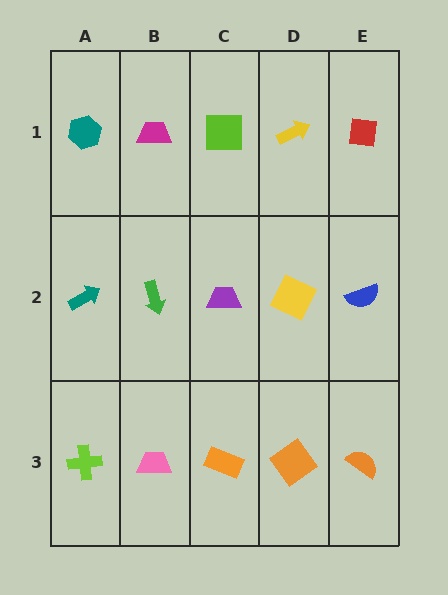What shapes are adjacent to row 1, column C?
A purple trapezoid (row 2, column C), a magenta trapezoid (row 1, column B), a yellow arrow (row 1, column D).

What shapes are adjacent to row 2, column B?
A magenta trapezoid (row 1, column B), a pink trapezoid (row 3, column B), a teal arrow (row 2, column A), a purple trapezoid (row 2, column C).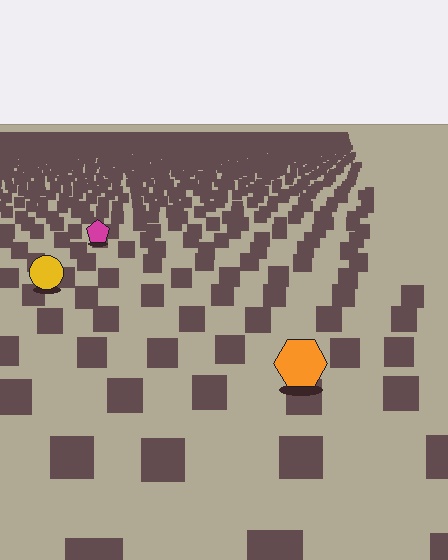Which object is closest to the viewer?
The orange hexagon is closest. The texture marks near it are larger and more spread out.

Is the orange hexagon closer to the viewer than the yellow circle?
Yes. The orange hexagon is closer — you can tell from the texture gradient: the ground texture is coarser near it.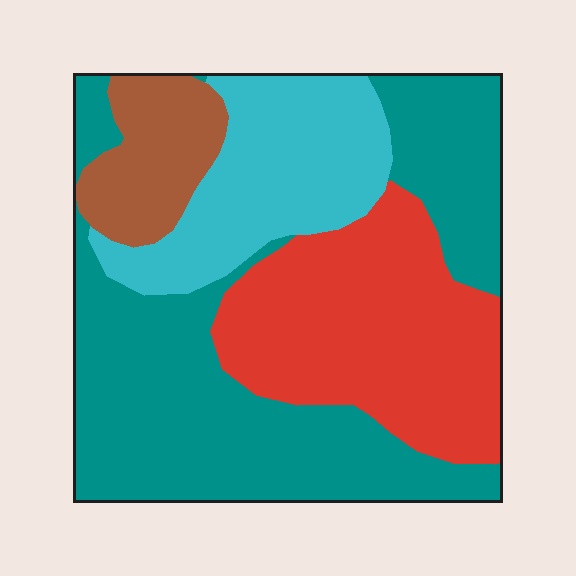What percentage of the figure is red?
Red takes up between a quarter and a half of the figure.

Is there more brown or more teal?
Teal.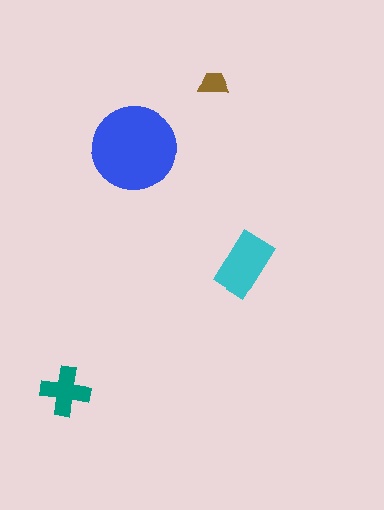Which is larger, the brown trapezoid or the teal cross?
The teal cross.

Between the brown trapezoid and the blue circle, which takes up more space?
The blue circle.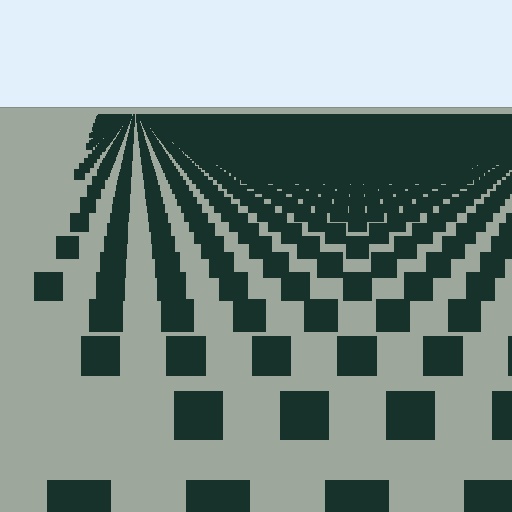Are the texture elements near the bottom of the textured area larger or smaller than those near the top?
Larger. Near the bottom, elements are closer to the viewer and appear at a bigger on-screen size.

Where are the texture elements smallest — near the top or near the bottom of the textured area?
Near the top.